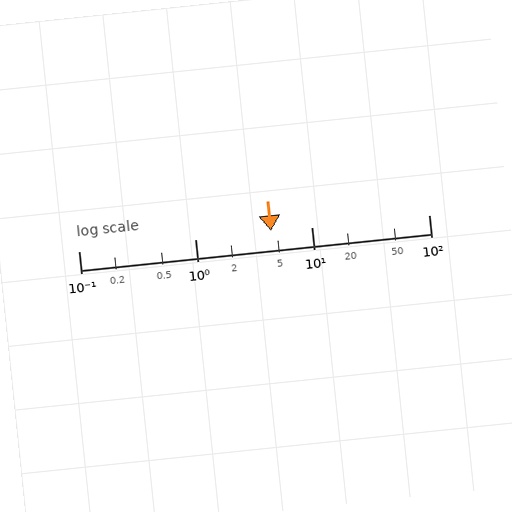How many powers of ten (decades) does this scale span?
The scale spans 3 decades, from 0.1 to 100.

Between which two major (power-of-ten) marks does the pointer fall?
The pointer is between 1 and 10.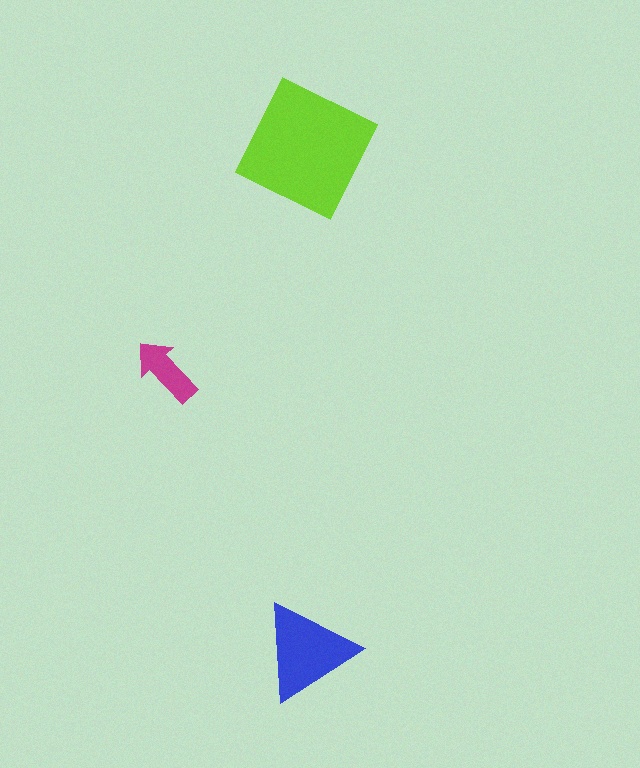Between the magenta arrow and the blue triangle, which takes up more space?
The blue triangle.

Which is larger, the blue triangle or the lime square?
The lime square.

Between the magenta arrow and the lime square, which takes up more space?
The lime square.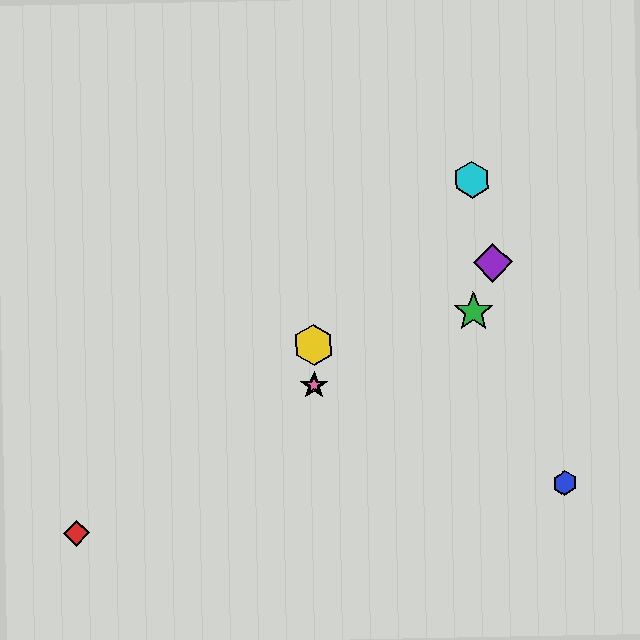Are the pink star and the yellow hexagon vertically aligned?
Yes, both are at x≈314.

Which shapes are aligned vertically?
The yellow hexagon, the orange star, the pink star are aligned vertically.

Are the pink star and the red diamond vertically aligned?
No, the pink star is at x≈314 and the red diamond is at x≈77.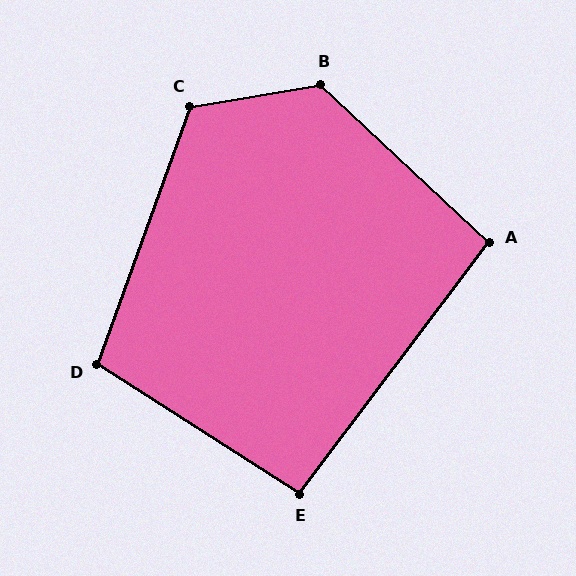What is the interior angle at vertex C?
Approximately 120 degrees (obtuse).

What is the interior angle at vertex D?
Approximately 103 degrees (obtuse).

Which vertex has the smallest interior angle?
E, at approximately 95 degrees.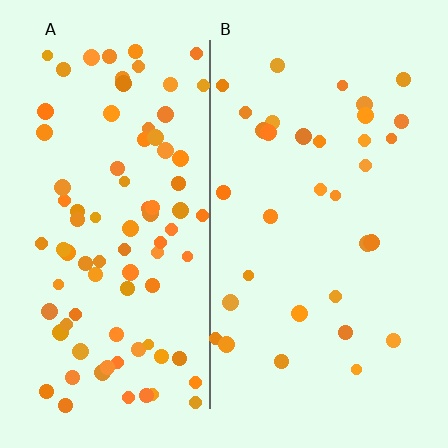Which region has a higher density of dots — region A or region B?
A (the left).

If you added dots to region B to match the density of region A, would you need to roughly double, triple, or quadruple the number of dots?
Approximately triple.